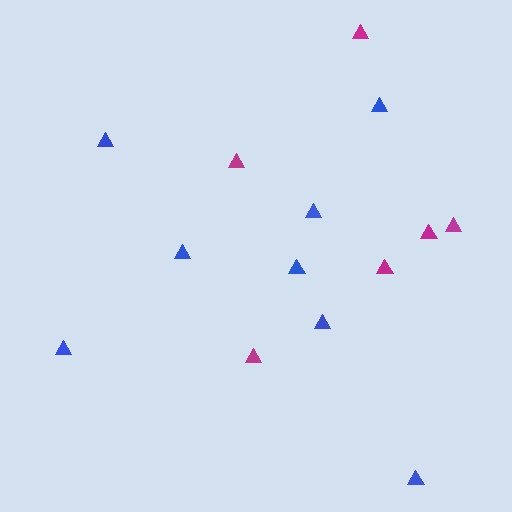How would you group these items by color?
There are 2 groups: one group of magenta triangles (6) and one group of blue triangles (8).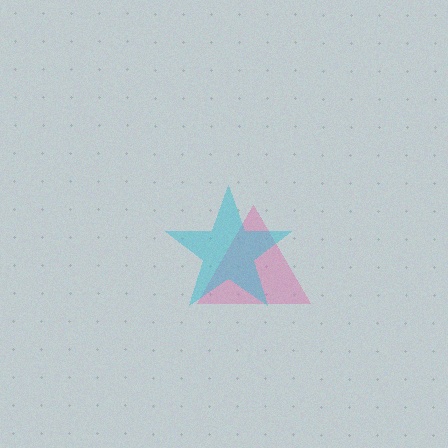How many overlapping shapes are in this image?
There are 2 overlapping shapes in the image.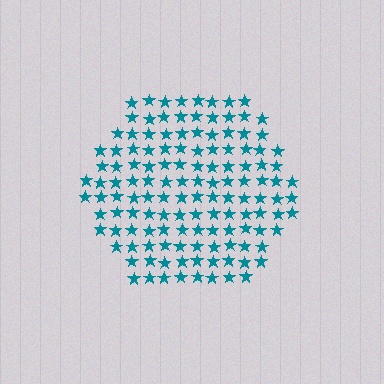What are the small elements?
The small elements are stars.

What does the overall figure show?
The overall figure shows a hexagon.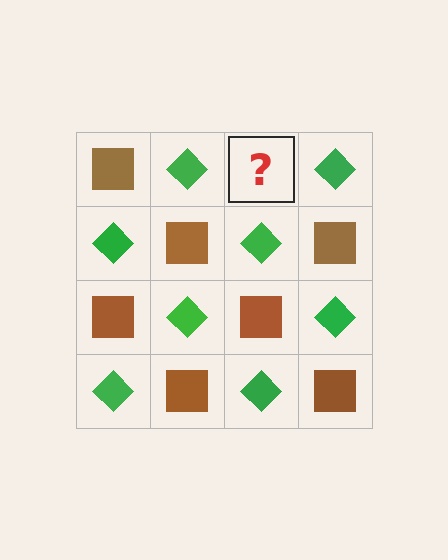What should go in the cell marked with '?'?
The missing cell should contain a brown square.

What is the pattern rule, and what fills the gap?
The rule is that it alternates brown square and green diamond in a checkerboard pattern. The gap should be filled with a brown square.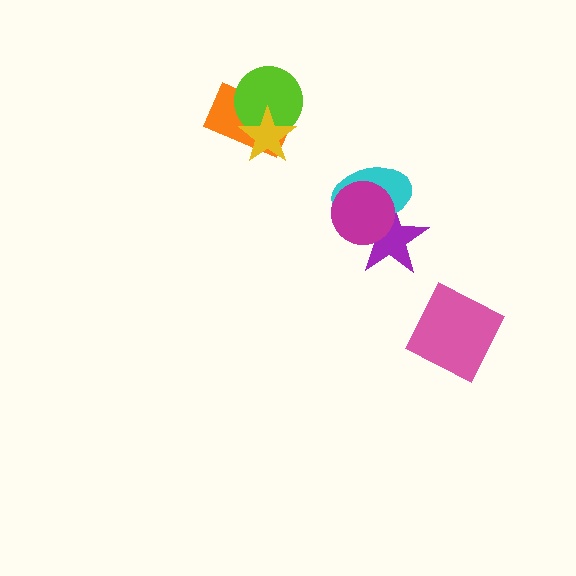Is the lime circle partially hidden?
Yes, it is partially covered by another shape.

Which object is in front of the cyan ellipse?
The magenta circle is in front of the cyan ellipse.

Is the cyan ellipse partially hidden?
Yes, it is partially covered by another shape.